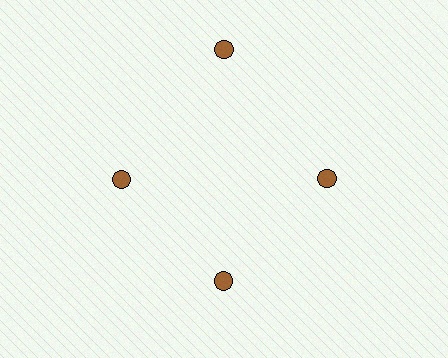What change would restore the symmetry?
The symmetry would be restored by moving it inward, back onto the ring so that all 4 circles sit at equal angles and equal distance from the center.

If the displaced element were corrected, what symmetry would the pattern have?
It would have 4-fold rotational symmetry — the pattern would map onto itself every 90 degrees.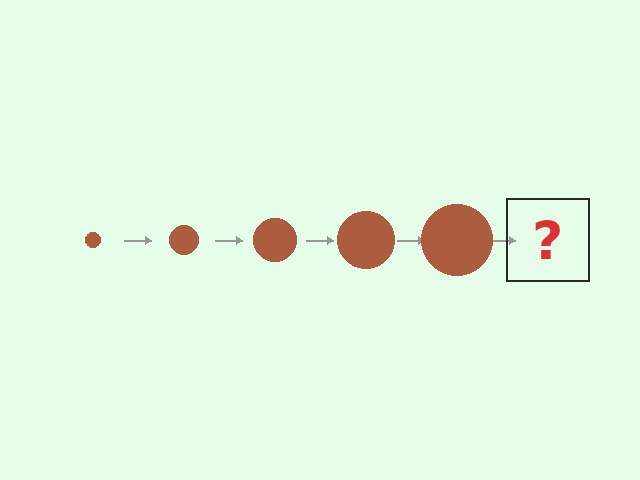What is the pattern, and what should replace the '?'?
The pattern is that the circle gets progressively larger each step. The '?' should be a brown circle, larger than the previous one.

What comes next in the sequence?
The next element should be a brown circle, larger than the previous one.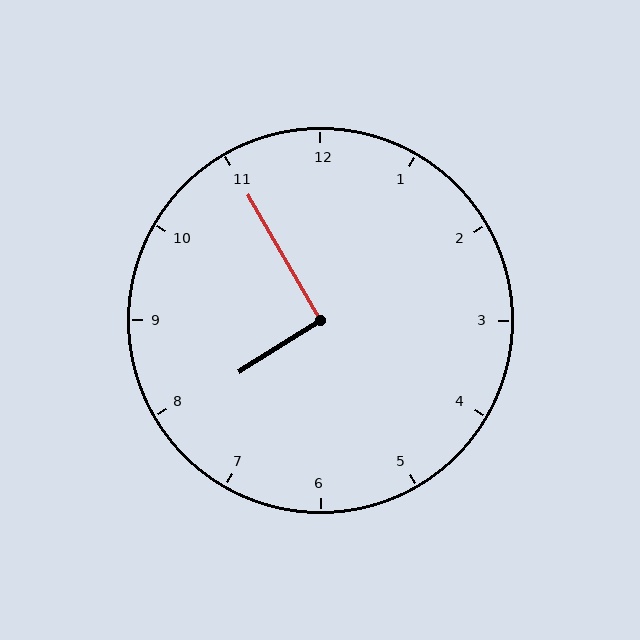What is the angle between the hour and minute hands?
Approximately 92 degrees.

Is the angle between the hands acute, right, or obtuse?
It is right.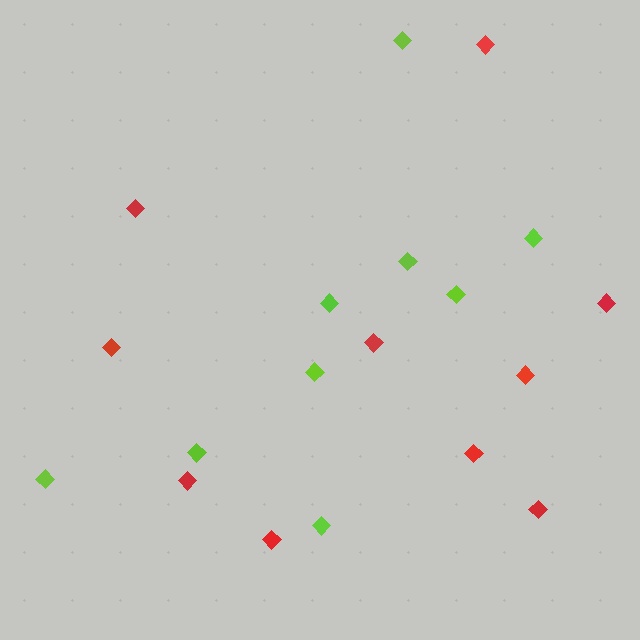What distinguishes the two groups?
There are 2 groups: one group of lime diamonds (9) and one group of red diamonds (10).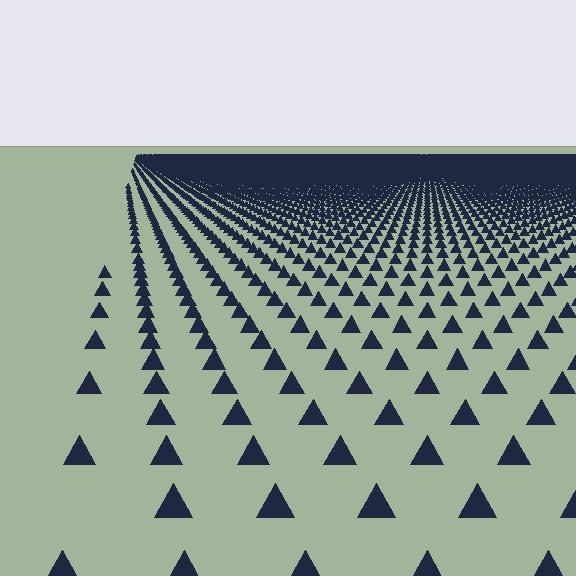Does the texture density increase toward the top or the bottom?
Density increases toward the top.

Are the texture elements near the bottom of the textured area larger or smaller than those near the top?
Larger. Near the bottom, elements are closer to the viewer and appear at a bigger on-screen size.